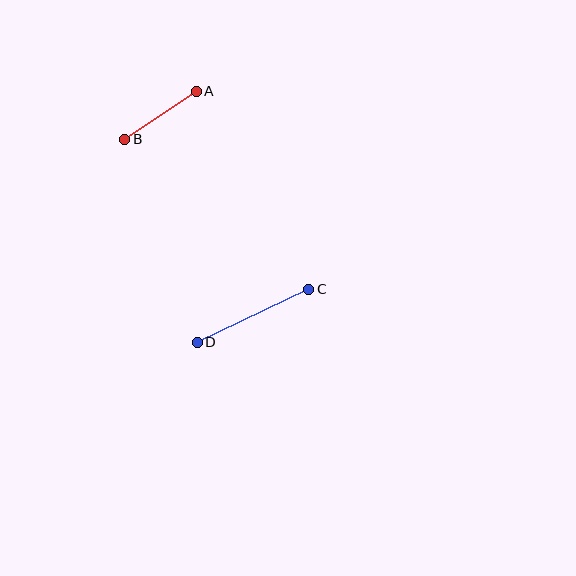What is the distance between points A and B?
The distance is approximately 86 pixels.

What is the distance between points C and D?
The distance is approximately 124 pixels.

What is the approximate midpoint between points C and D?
The midpoint is at approximately (253, 316) pixels.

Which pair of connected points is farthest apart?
Points C and D are farthest apart.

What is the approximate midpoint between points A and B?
The midpoint is at approximately (161, 115) pixels.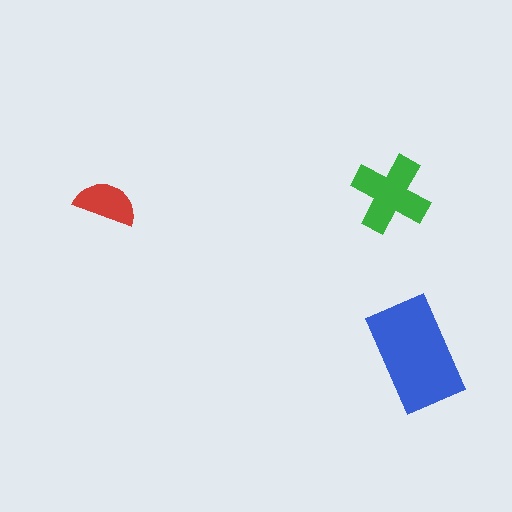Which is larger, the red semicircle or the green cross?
The green cross.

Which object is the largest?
The blue rectangle.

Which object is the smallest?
The red semicircle.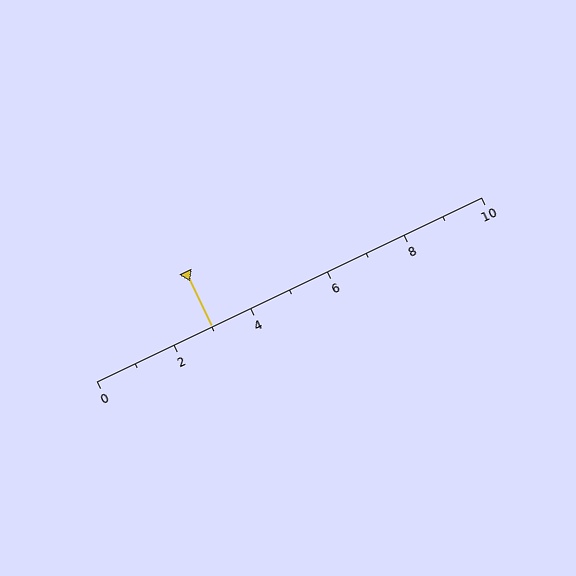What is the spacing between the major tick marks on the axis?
The major ticks are spaced 2 apart.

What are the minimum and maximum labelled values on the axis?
The axis runs from 0 to 10.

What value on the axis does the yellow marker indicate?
The marker indicates approximately 3.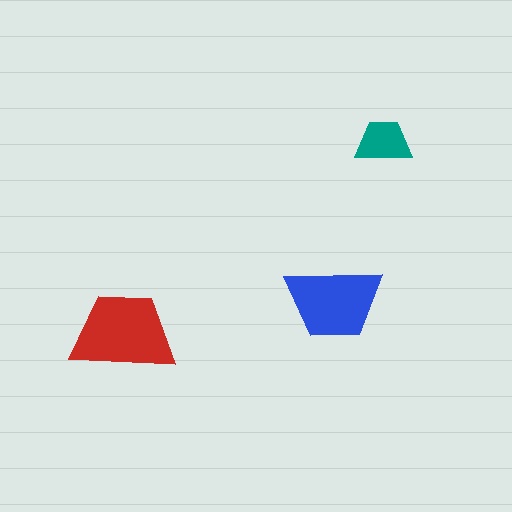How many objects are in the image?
There are 3 objects in the image.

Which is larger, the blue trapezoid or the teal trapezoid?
The blue one.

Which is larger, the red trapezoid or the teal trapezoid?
The red one.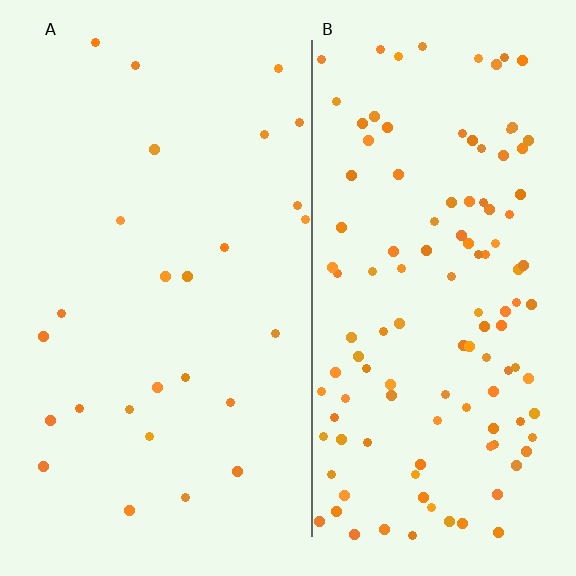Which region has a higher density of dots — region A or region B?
B (the right).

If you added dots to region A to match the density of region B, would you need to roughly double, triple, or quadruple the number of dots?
Approximately quadruple.